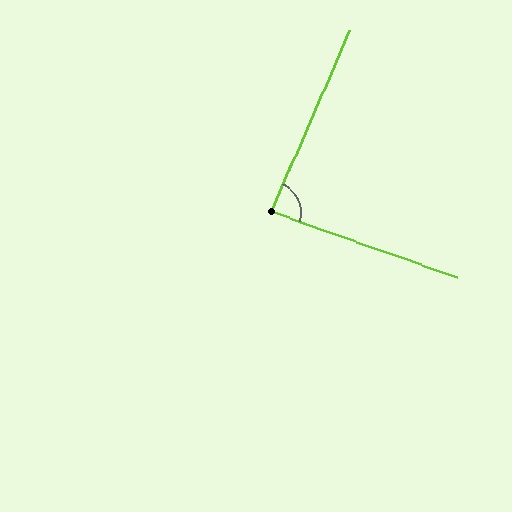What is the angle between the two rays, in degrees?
Approximately 86 degrees.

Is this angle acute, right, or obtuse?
It is approximately a right angle.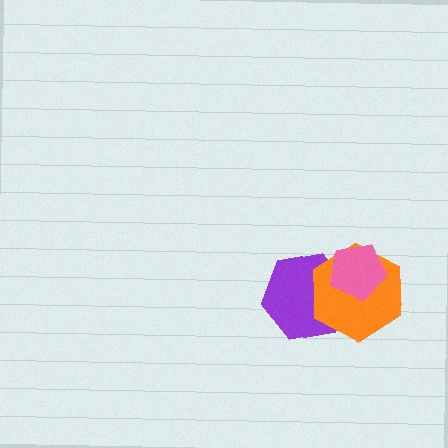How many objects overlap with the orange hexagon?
2 objects overlap with the orange hexagon.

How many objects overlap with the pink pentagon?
2 objects overlap with the pink pentagon.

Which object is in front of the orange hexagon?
The pink pentagon is in front of the orange hexagon.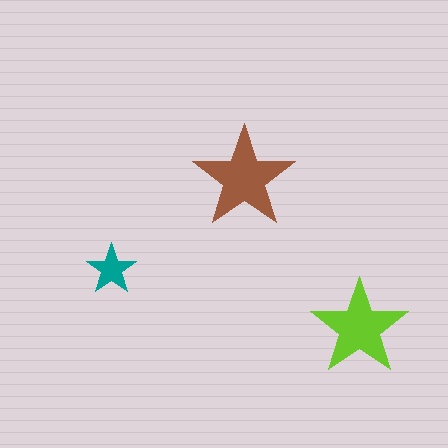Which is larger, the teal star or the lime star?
The lime one.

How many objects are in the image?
There are 3 objects in the image.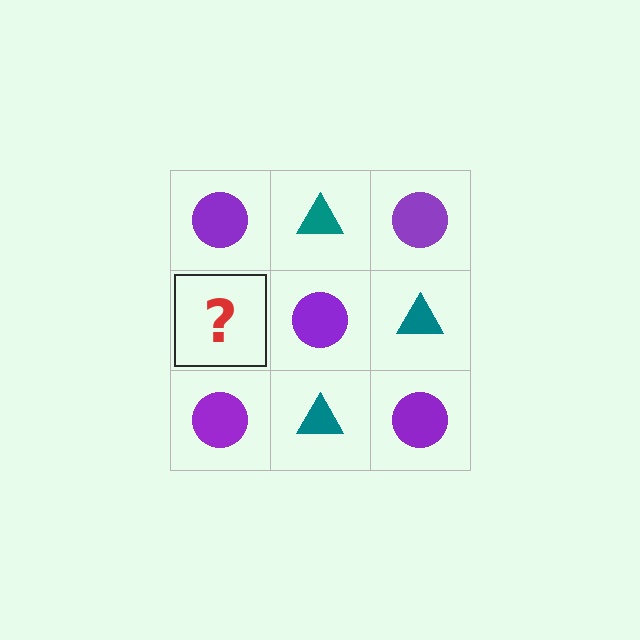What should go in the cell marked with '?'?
The missing cell should contain a teal triangle.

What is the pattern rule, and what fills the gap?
The rule is that it alternates purple circle and teal triangle in a checkerboard pattern. The gap should be filled with a teal triangle.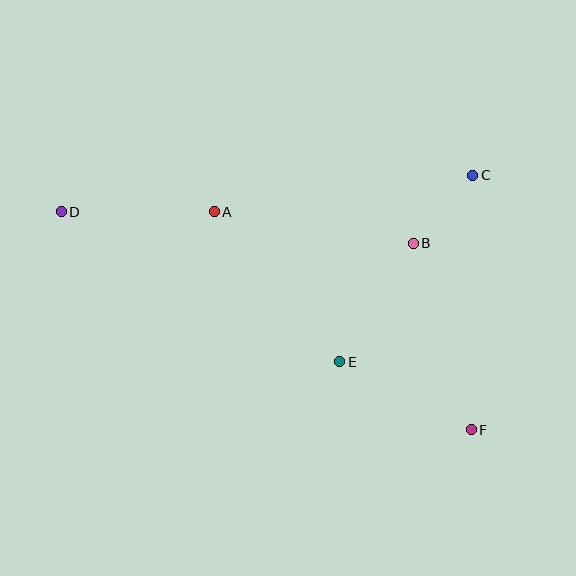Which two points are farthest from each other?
Points D and F are farthest from each other.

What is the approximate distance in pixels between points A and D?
The distance between A and D is approximately 153 pixels.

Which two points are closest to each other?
Points B and C are closest to each other.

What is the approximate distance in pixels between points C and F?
The distance between C and F is approximately 254 pixels.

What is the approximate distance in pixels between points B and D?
The distance between B and D is approximately 353 pixels.